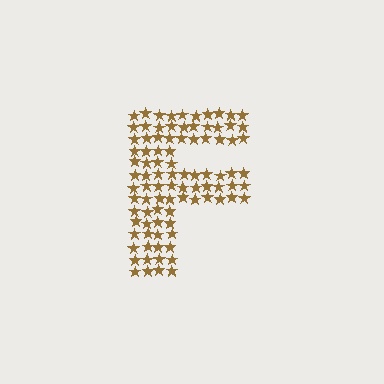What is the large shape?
The large shape is the letter F.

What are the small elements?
The small elements are stars.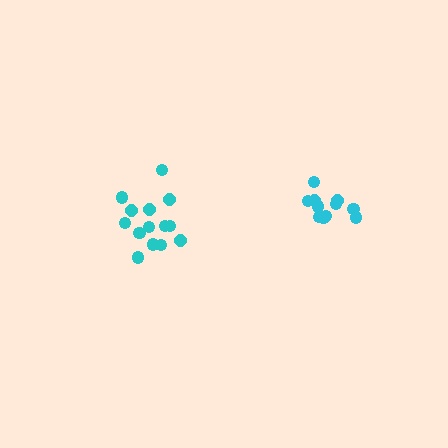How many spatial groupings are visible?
There are 2 spatial groupings.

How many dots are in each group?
Group 1: 14 dots, Group 2: 11 dots (25 total).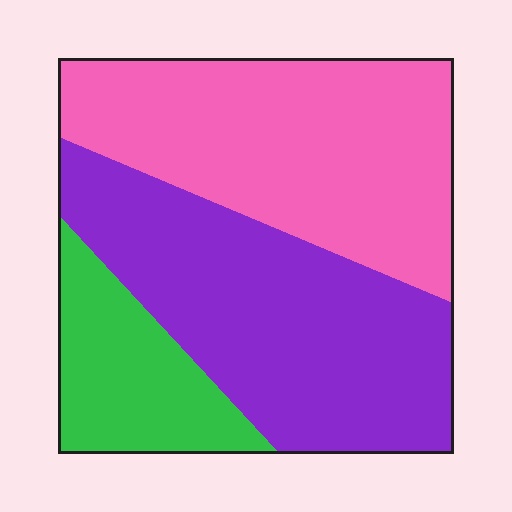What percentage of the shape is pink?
Pink covers about 40% of the shape.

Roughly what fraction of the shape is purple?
Purple takes up about two fifths (2/5) of the shape.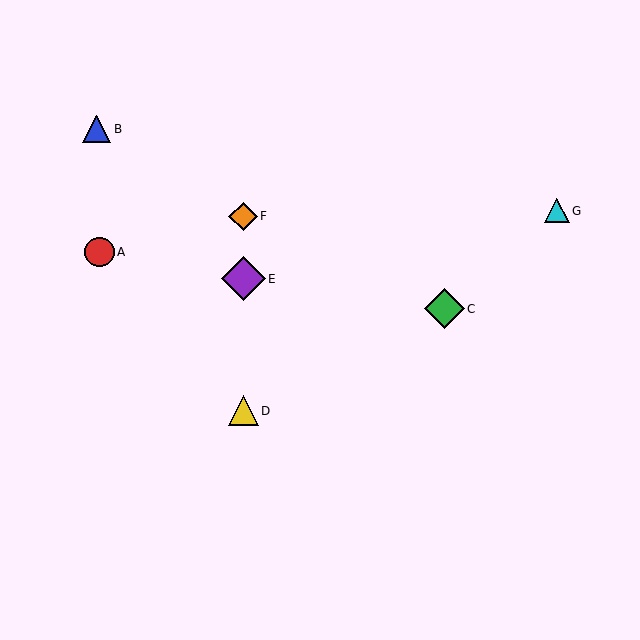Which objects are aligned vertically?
Objects D, E, F are aligned vertically.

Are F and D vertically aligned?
Yes, both are at x≈243.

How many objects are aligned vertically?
3 objects (D, E, F) are aligned vertically.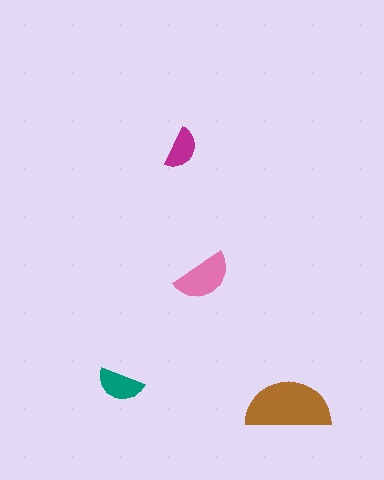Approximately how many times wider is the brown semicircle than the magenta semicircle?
About 2 times wider.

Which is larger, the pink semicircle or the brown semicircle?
The brown one.